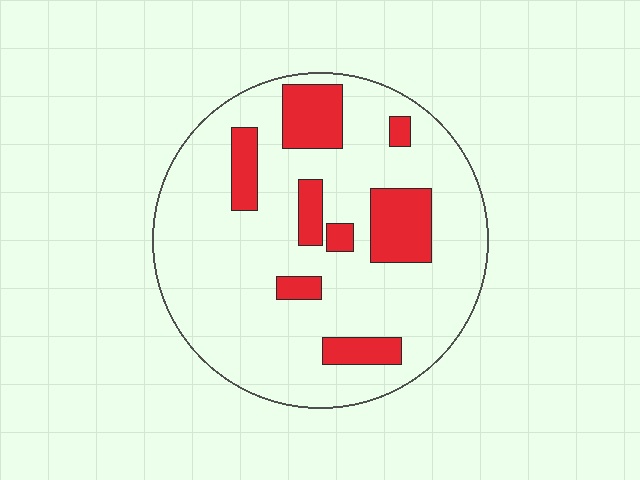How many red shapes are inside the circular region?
8.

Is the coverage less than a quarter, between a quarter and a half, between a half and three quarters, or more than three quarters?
Less than a quarter.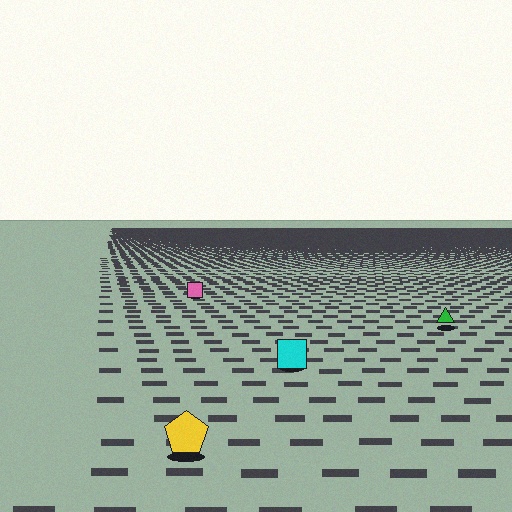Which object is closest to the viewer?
The yellow pentagon is closest. The texture marks near it are larger and more spread out.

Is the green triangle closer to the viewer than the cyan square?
No. The cyan square is closer — you can tell from the texture gradient: the ground texture is coarser near it.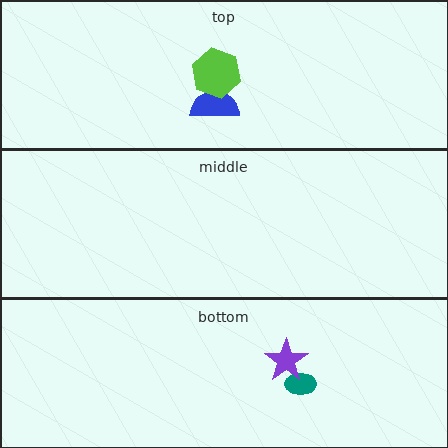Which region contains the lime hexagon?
The top region.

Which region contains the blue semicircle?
The top region.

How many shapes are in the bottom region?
2.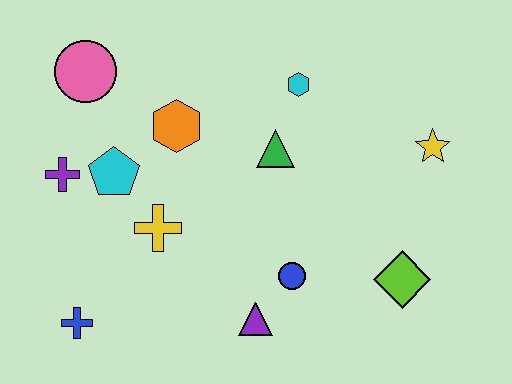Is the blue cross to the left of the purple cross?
No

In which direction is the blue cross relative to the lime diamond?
The blue cross is to the left of the lime diamond.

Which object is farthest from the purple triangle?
The pink circle is farthest from the purple triangle.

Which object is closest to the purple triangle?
The blue circle is closest to the purple triangle.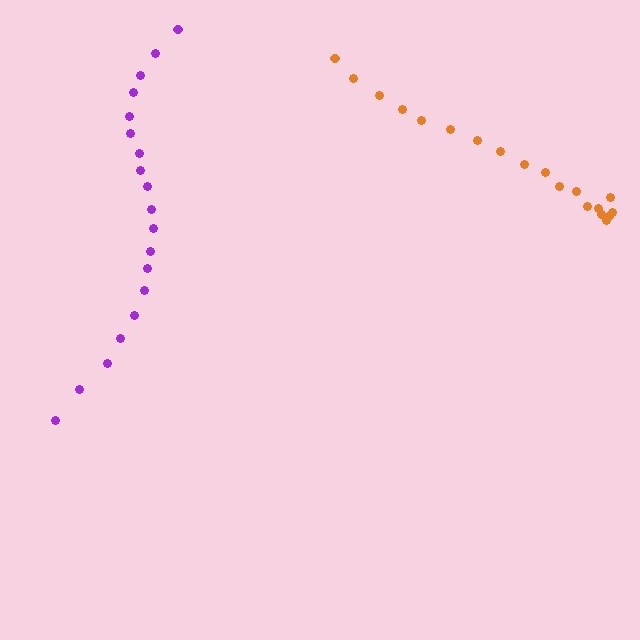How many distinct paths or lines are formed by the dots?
There are 2 distinct paths.